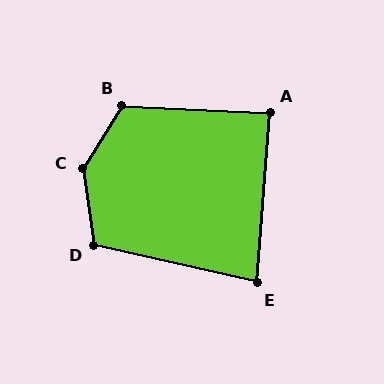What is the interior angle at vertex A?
Approximately 88 degrees (approximately right).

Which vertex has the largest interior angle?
C, at approximately 140 degrees.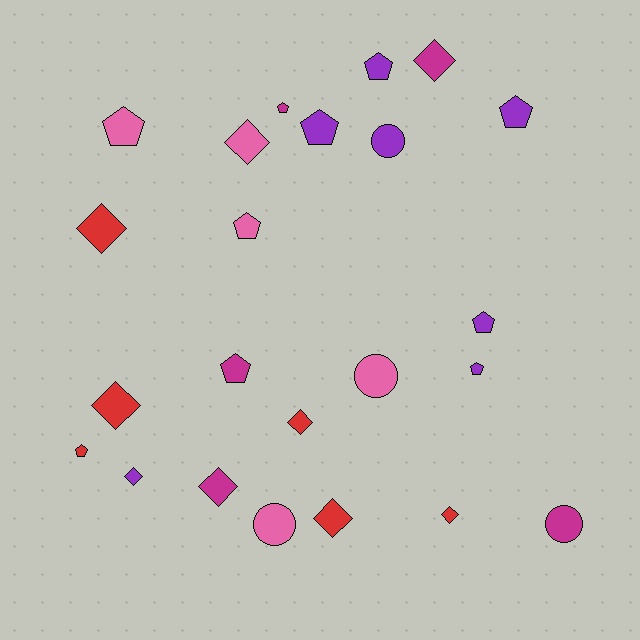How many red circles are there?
There are no red circles.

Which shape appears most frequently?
Pentagon, with 10 objects.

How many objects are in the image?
There are 23 objects.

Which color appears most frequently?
Purple, with 7 objects.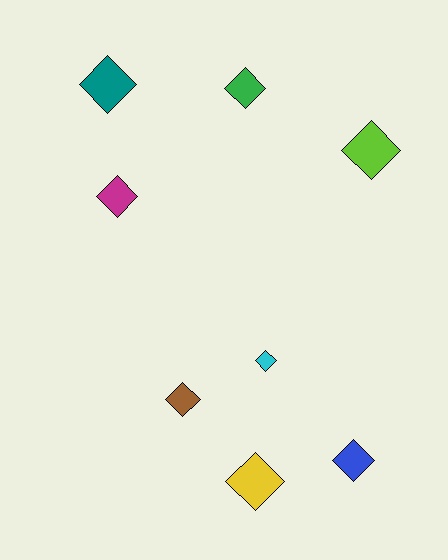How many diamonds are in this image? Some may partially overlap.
There are 8 diamonds.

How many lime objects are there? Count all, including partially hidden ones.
There is 1 lime object.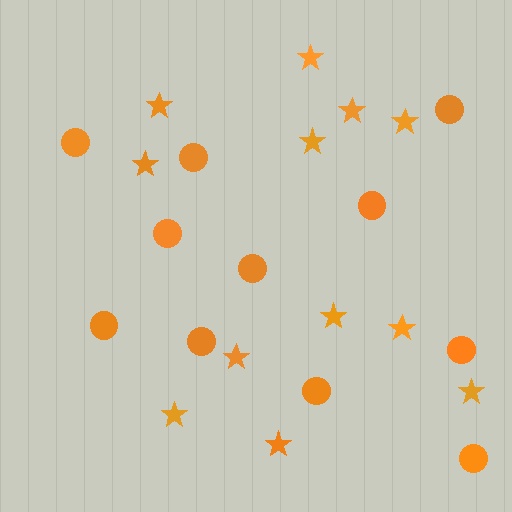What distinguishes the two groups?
There are 2 groups: one group of circles (11) and one group of stars (12).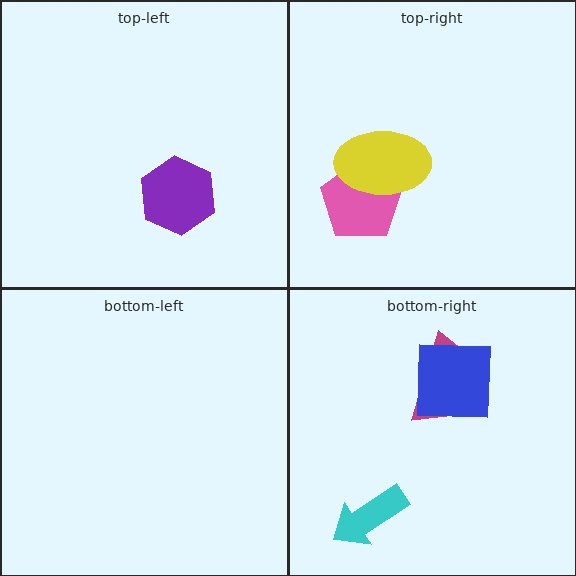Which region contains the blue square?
The bottom-right region.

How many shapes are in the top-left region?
1.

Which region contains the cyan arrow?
The bottom-right region.